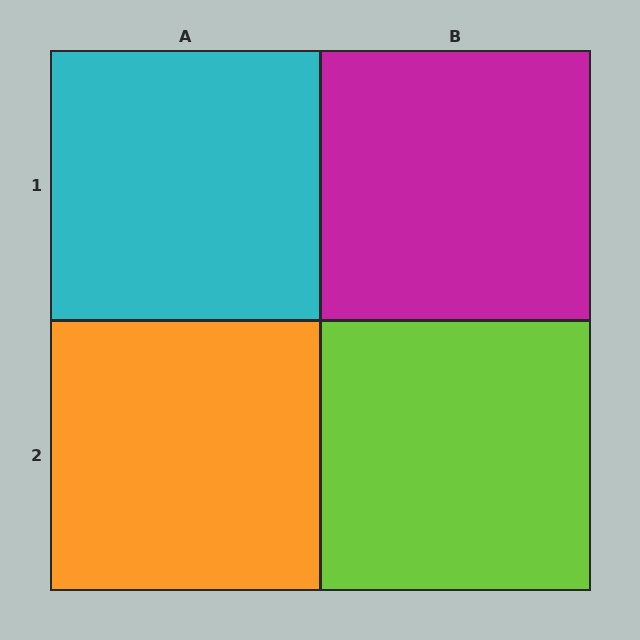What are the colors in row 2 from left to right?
Orange, lime.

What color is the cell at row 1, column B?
Magenta.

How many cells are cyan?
1 cell is cyan.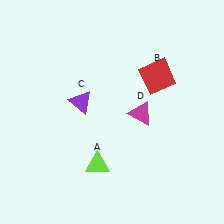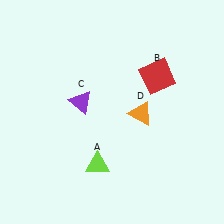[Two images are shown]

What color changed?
The triangle (D) changed from magenta in Image 1 to orange in Image 2.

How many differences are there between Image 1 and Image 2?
There is 1 difference between the two images.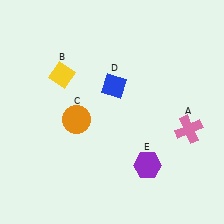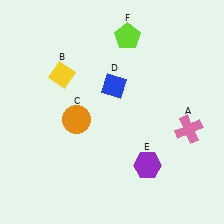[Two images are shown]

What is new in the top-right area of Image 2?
A lime pentagon (F) was added in the top-right area of Image 2.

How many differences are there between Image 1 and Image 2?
There is 1 difference between the two images.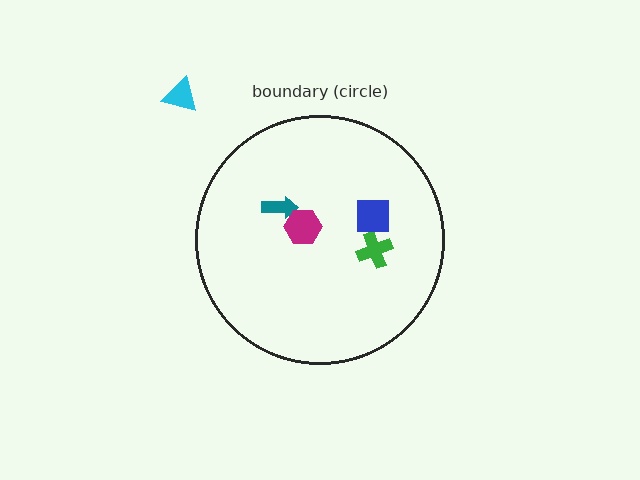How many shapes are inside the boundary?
4 inside, 1 outside.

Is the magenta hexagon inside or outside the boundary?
Inside.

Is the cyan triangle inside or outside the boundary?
Outside.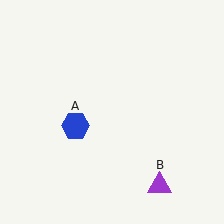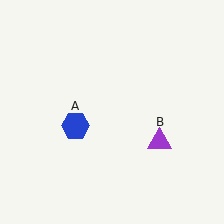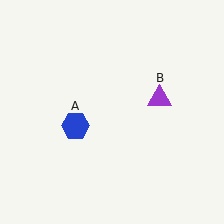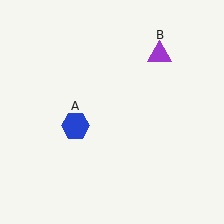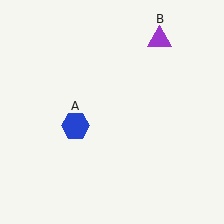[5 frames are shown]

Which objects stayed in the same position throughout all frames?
Blue hexagon (object A) remained stationary.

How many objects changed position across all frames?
1 object changed position: purple triangle (object B).